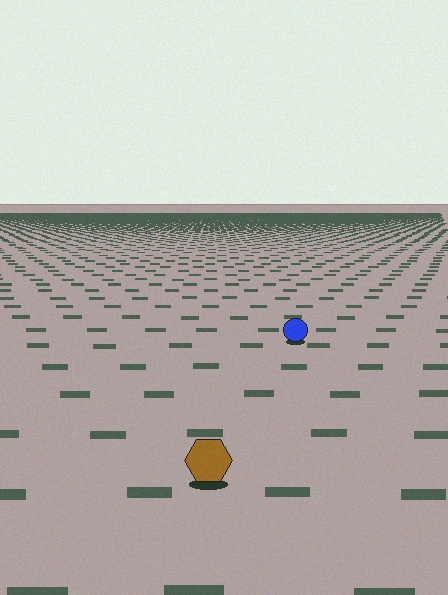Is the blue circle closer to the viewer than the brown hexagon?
No. The brown hexagon is closer — you can tell from the texture gradient: the ground texture is coarser near it.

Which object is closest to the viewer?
The brown hexagon is closest. The texture marks near it are larger and more spread out.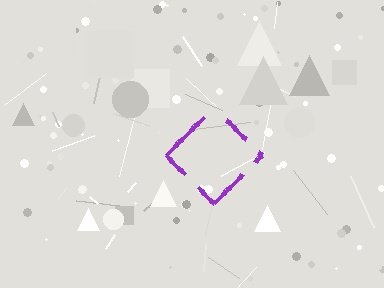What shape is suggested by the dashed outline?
The dashed outline suggests a diamond.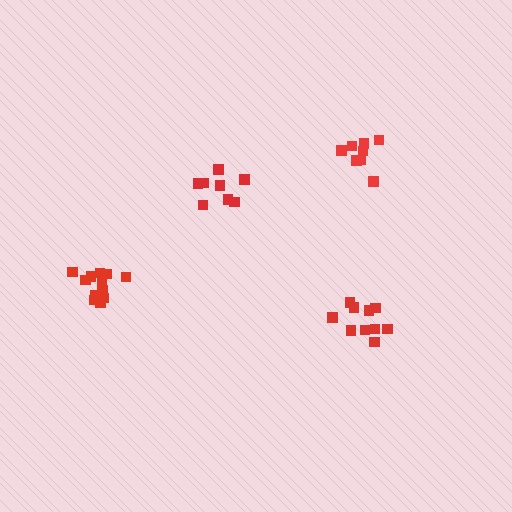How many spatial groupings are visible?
There are 4 spatial groupings.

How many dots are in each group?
Group 1: 10 dots, Group 2: 12 dots, Group 3: 8 dots, Group 4: 8 dots (38 total).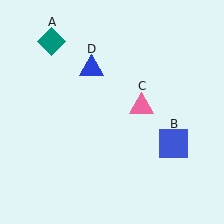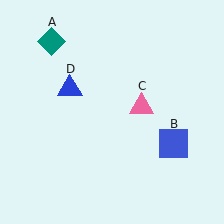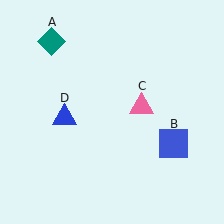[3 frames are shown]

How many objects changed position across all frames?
1 object changed position: blue triangle (object D).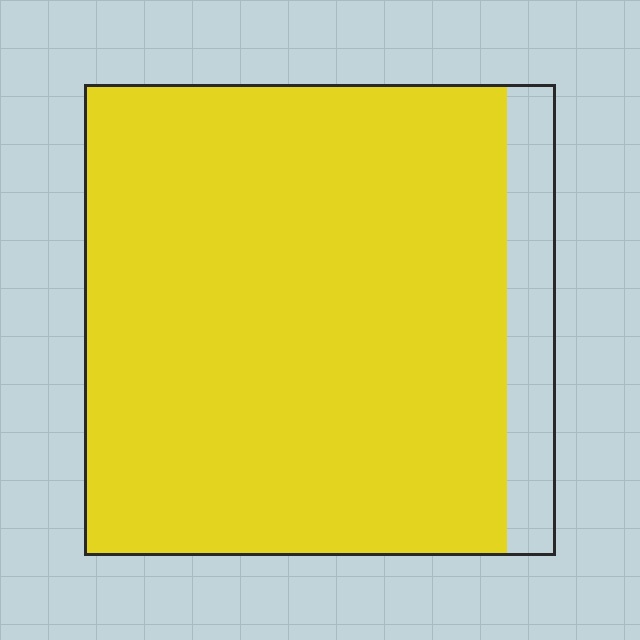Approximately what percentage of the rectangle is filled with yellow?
Approximately 90%.